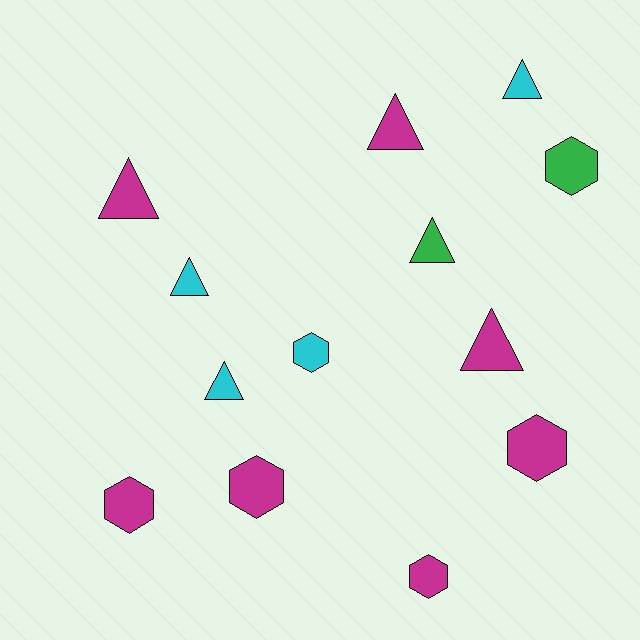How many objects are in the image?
There are 13 objects.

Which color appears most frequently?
Magenta, with 7 objects.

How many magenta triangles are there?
There are 3 magenta triangles.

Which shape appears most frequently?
Triangle, with 7 objects.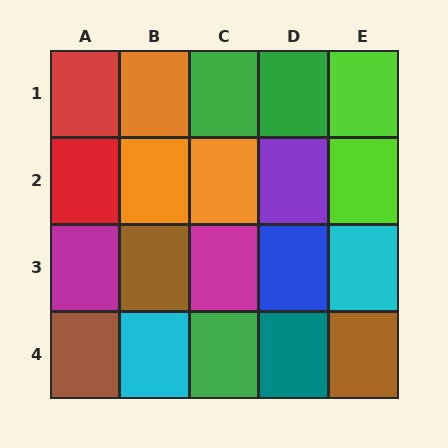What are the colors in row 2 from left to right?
Red, orange, orange, purple, lime.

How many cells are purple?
1 cell is purple.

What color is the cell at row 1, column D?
Green.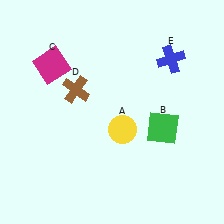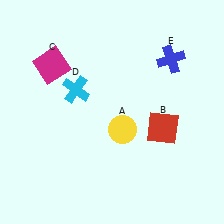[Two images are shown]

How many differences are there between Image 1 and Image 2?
There are 2 differences between the two images.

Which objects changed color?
B changed from green to red. D changed from brown to cyan.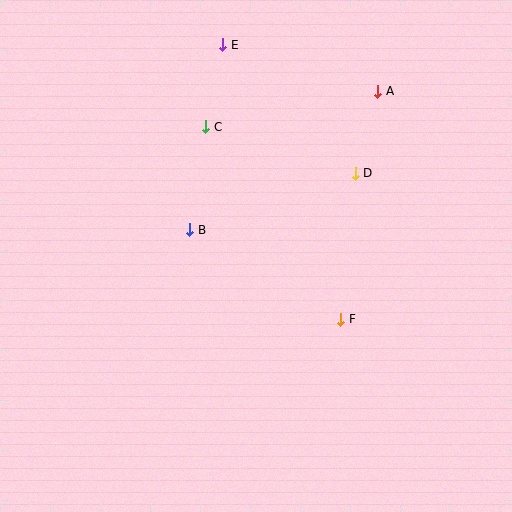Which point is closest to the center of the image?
Point B at (190, 230) is closest to the center.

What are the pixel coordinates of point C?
Point C is at (206, 127).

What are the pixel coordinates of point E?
Point E is at (223, 45).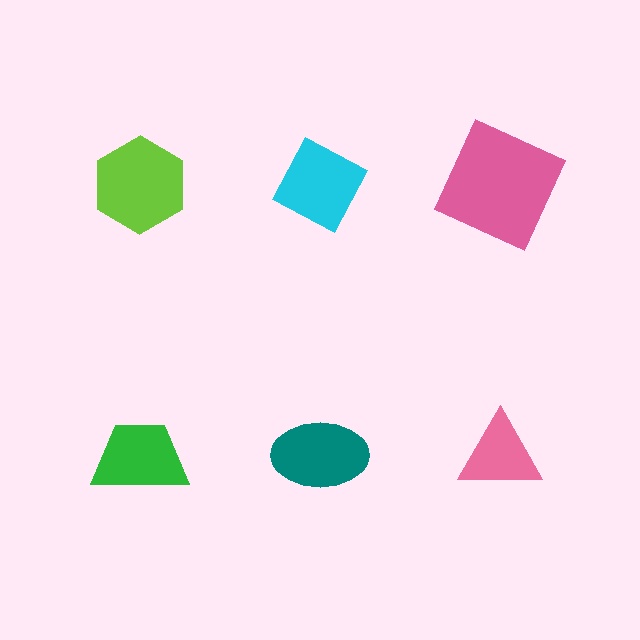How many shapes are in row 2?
3 shapes.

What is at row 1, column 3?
A pink square.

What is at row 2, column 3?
A pink triangle.